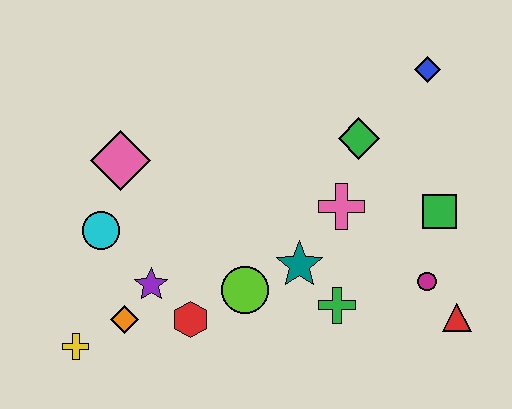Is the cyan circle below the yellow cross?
No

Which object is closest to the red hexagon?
The purple star is closest to the red hexagon.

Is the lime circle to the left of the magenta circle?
Yes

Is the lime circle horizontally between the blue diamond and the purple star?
Yes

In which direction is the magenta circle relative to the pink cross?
The magenta circle is to the right of the pink cross.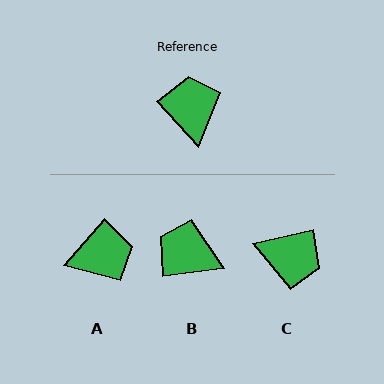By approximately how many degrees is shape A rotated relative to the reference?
Approximately 83 degrees clockwise.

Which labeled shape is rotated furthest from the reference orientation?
C, about 119 degrees away.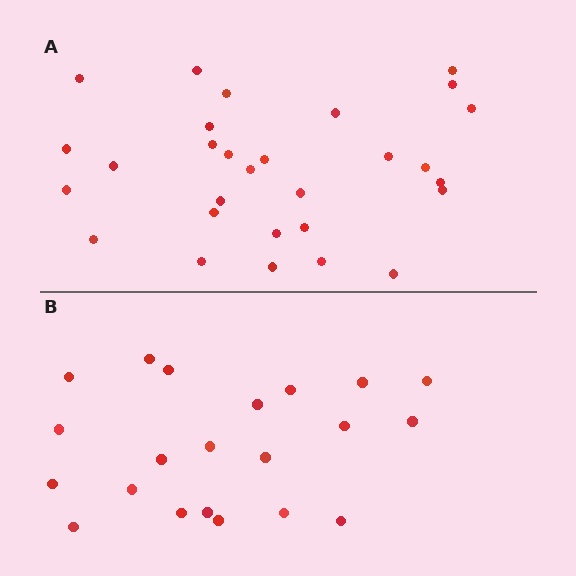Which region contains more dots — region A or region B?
Region A (the top region) has more dots.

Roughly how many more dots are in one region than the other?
Region A has roughly 8 or so more dots than region B.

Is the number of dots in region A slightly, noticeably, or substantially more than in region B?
Region A has noticeably more, but not dramatically so. The ratio is roughly 1.4 to 1.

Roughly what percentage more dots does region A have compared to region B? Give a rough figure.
About 40% more.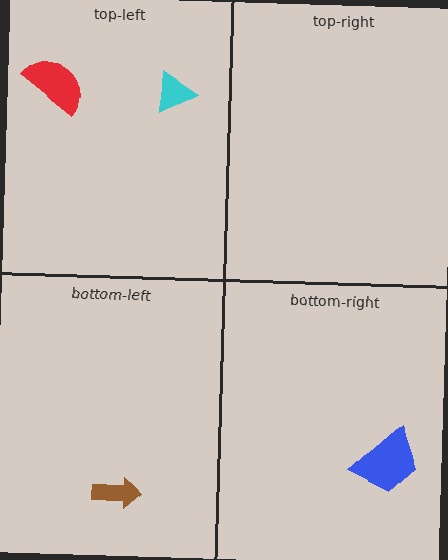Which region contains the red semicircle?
The top-left region.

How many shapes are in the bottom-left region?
1.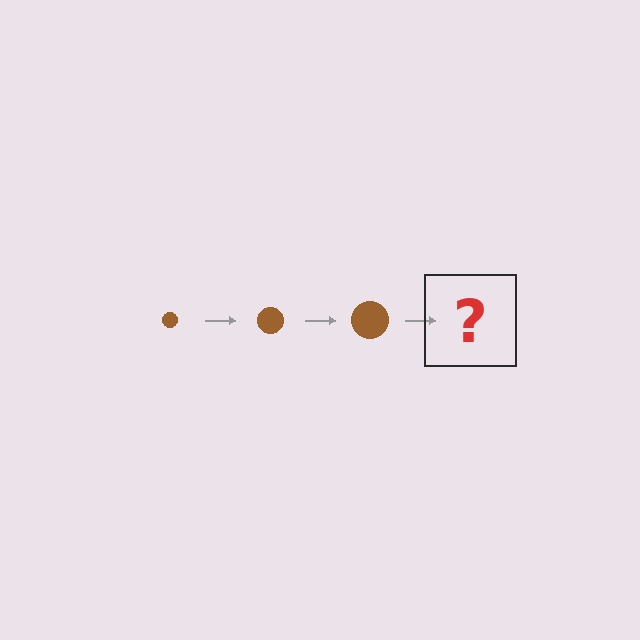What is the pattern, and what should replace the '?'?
The pattern is that the circle gets progressively larger each step. The '?' should be a brown circle, larger than the previous one.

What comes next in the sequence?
The next element should be a brown circle, larger than the previous one.